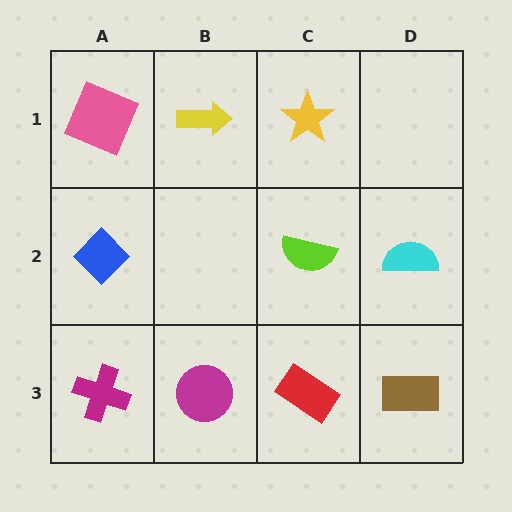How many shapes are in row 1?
3 shapes.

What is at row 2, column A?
A blue diamond.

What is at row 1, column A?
A pink square.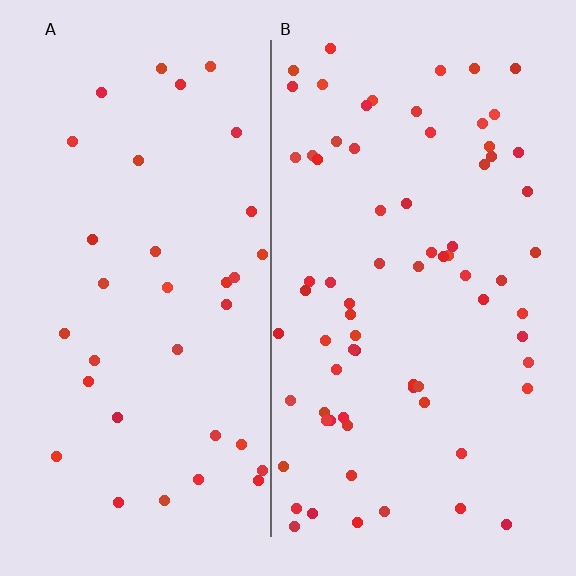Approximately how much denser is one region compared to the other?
Approximately 2.1× — region B over region A.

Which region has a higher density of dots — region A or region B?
B (the right).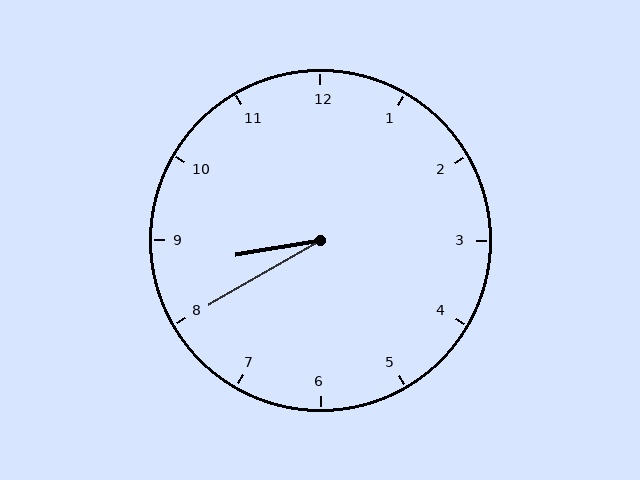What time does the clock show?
8:40.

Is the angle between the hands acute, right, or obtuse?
It is acute.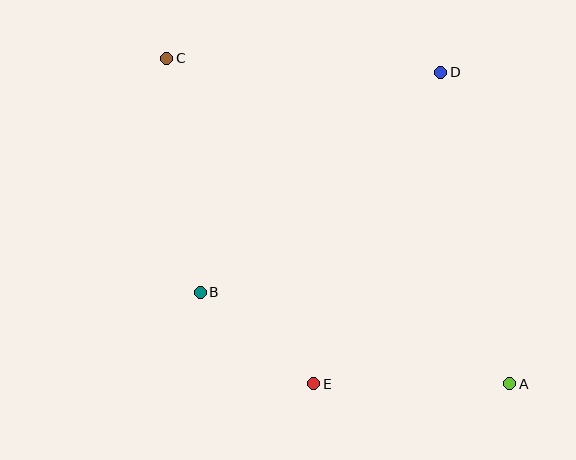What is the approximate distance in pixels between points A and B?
The distance between A and B is approximately 323 pixels.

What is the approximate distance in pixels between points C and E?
The distance between C and E is approximately 357 pixels.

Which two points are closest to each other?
Points B and E are closest to each other.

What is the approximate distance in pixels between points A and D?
The distance between A and D is approximately 319 pixels.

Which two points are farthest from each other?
Points A and C are farthest from each other.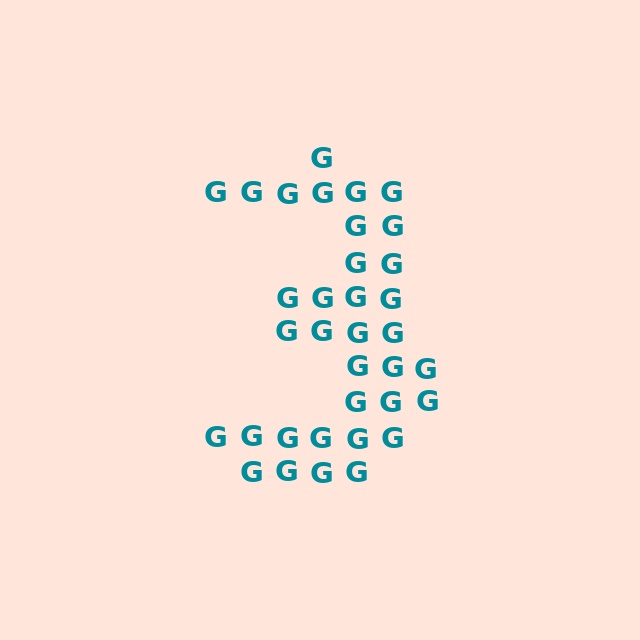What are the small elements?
The small elements are letter G's.